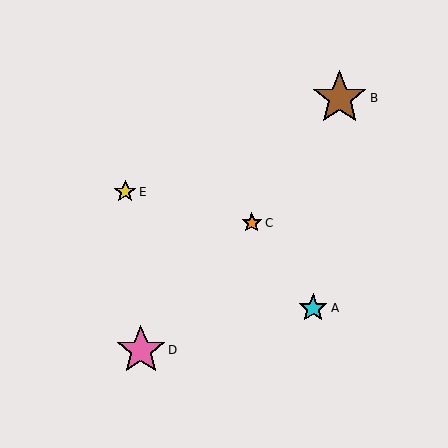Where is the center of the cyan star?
The center of the cyan star is at (313, 308).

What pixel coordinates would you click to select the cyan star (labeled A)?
Click at (313, 308) to select the cyan star A.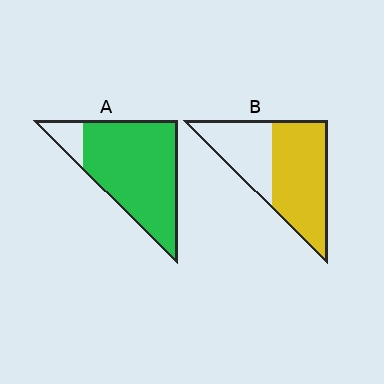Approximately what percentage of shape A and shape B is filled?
A is approximately 90% and B is approximately 60%.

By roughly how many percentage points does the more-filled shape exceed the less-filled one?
By roughly 25 percentage points (A over B).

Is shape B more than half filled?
Yes.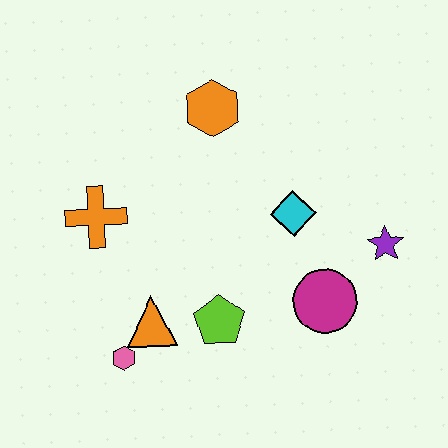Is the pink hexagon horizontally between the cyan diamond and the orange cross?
Yes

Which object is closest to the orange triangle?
The pink hexagon is closest to the orange triangle.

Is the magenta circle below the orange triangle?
No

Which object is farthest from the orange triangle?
The purple star is farthest from the orange triangle.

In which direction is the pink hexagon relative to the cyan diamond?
The pink hexagon is to the left of the cyan diamond.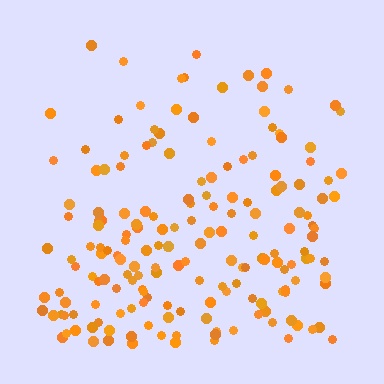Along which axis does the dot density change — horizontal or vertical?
Vertical.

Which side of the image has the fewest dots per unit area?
The top.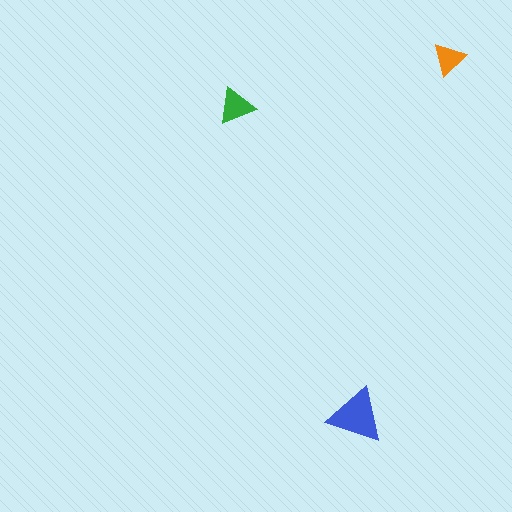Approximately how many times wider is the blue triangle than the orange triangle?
About 1.5 times wider.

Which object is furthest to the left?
The green triangle is leftmost.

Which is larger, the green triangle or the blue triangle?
The blue one.